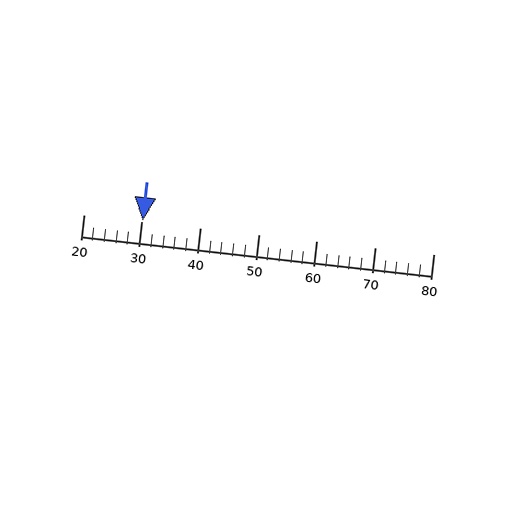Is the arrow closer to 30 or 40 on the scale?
The arrow is closer to 30.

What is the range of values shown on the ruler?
The ruler shows values from 20 to 80.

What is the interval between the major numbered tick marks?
The major tick marks are spaced 10 units apart.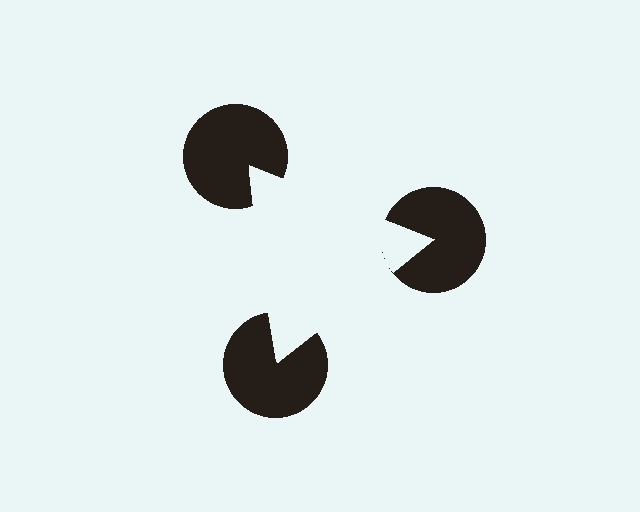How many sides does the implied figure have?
3 sides.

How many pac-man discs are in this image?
There are 3 — one at each vertex of the illusory triangle.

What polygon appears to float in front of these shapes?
An illusory triangle — its edges are inferred from the aligned wedge cuts in the pac-man discs, not physically drawn.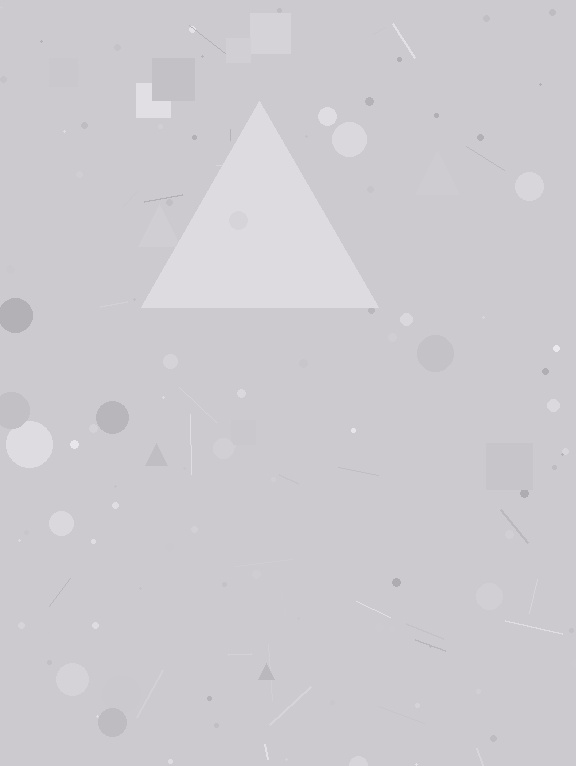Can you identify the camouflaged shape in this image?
The camouflaged shape is a triangle.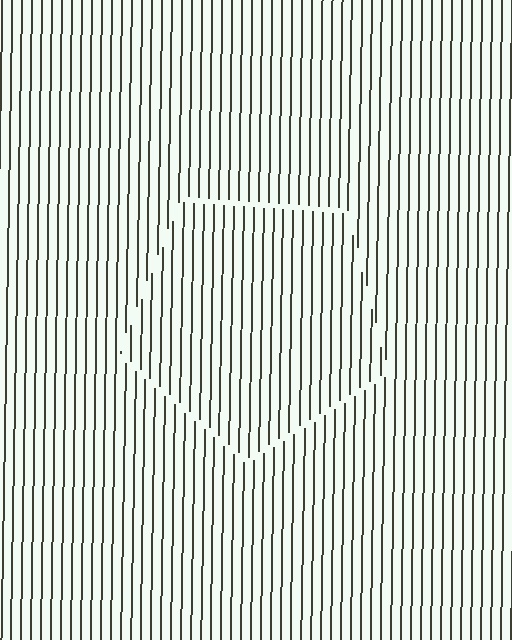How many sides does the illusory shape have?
5 sides — the line-ends trace a pentagon.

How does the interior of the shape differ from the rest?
The interior of the shape contains the same grating, shifted by half a period — the contour is defined by the phase discontinuity where line-ends from the inner and outer gratings abut.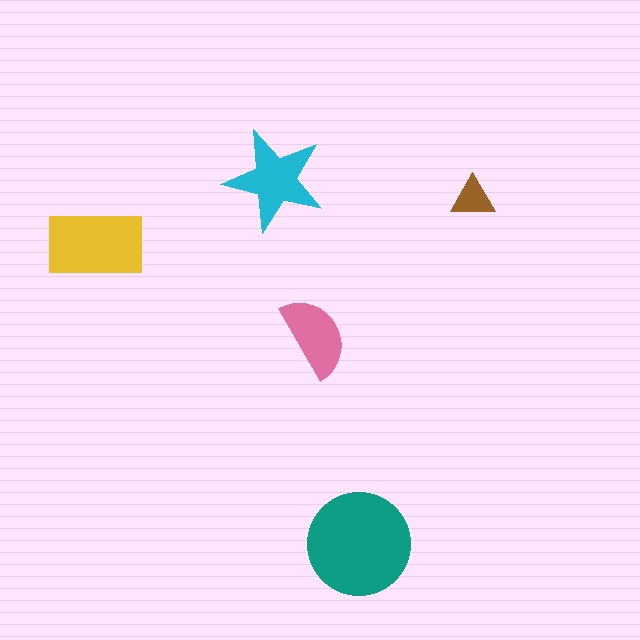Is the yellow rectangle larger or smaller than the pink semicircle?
Larger.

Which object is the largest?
The teal circle.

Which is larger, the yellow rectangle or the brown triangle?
The yellow rectangle.